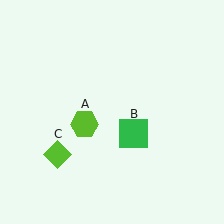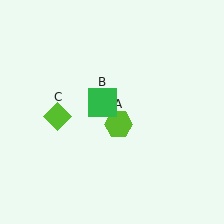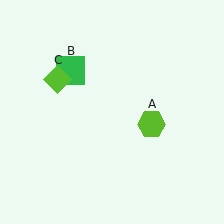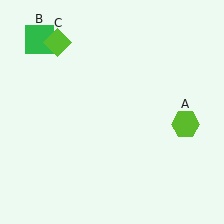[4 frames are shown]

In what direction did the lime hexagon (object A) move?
The lime hexagon (object A) moved right.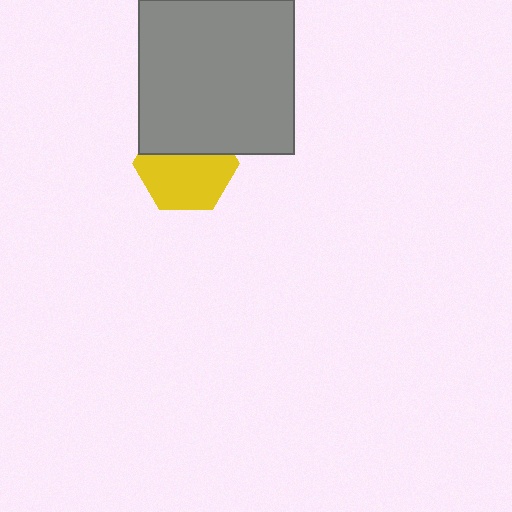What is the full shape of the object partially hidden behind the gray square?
The partially hidden object is a yellow hexagon.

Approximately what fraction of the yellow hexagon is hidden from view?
Roughly 39% of the yellow hexagon is hidden behind the gray square.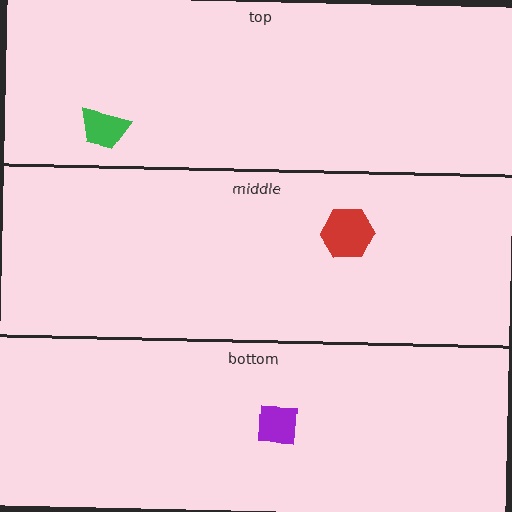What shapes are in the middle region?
The red hexagon.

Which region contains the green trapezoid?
The top region.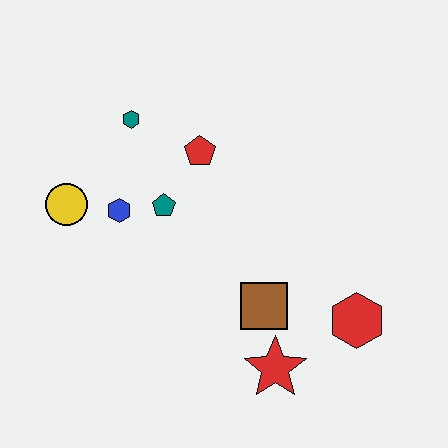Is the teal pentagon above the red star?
Yes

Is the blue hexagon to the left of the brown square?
Yes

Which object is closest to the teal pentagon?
The blue hexagon is closest to the teal pentagon.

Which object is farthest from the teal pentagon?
The red hexagon is farthest from the teal pentagon.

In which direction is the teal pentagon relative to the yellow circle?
The teal pentagon is to the right of the yellow circle.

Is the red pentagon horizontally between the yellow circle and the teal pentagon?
No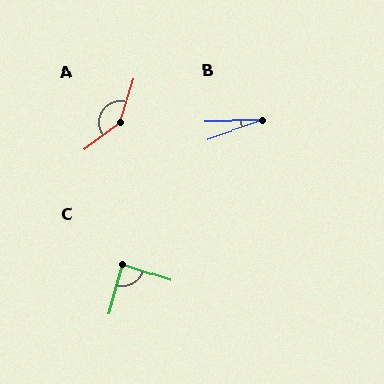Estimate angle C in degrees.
Approximately 87 degrees.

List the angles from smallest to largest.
B (18°), C (87°), A (144°).